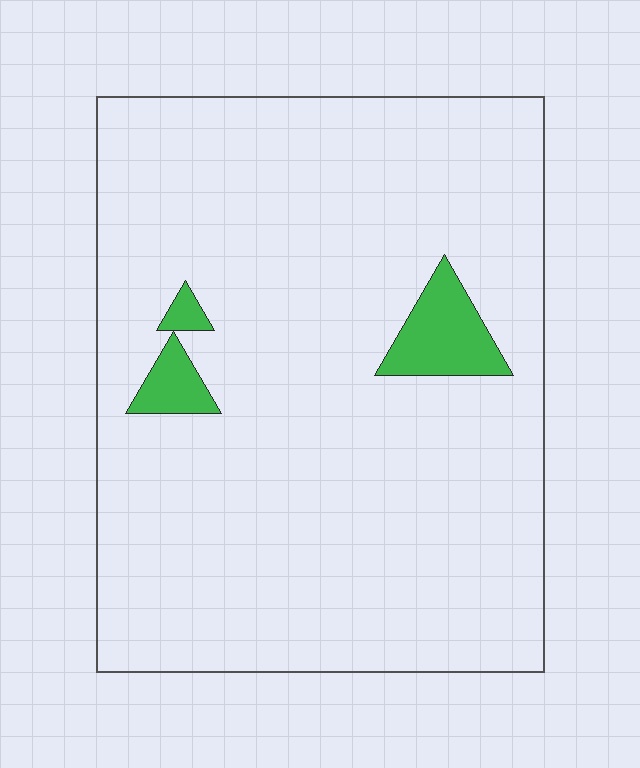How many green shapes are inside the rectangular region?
3.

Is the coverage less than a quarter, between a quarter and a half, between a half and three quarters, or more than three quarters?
Less than a quarter.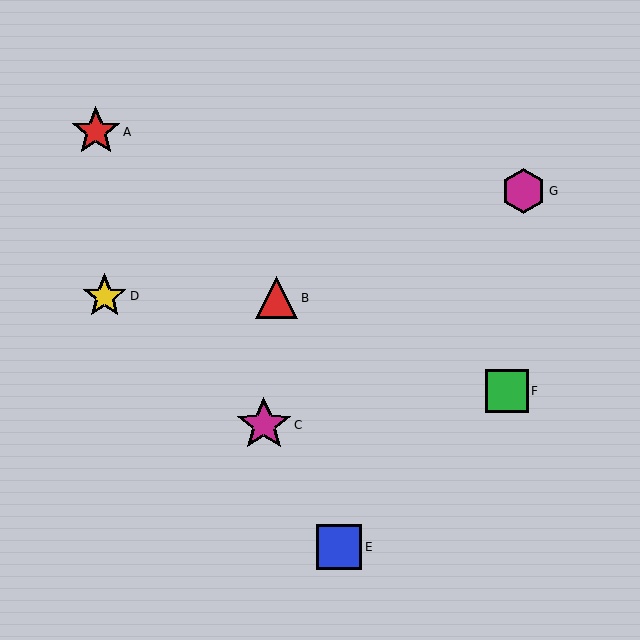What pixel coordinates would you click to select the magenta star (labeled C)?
Click at (264, 425) to select the magenta star C.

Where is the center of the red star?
The center of the red star is at (96, 132).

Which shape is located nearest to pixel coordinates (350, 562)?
The blue square (labeled E) at (339, 547) is nearest to that location.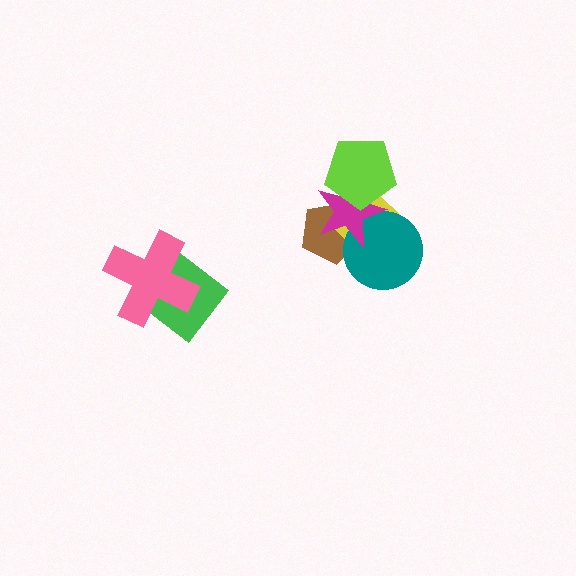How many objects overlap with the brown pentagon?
3 objects overlap with the brown pentagon.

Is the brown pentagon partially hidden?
Yes, it is partially covered by another shape.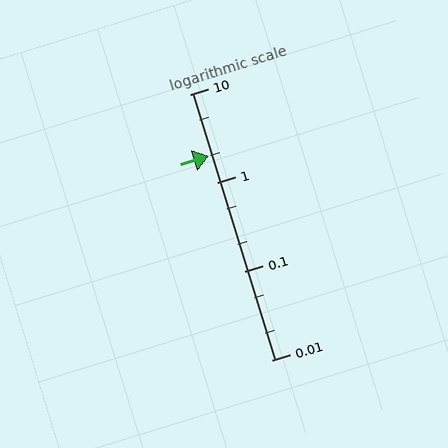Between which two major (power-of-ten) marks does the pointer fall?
The pointer is between 1 and 10.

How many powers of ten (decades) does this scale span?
The scale spans 3 decades, from 0.01 to 10.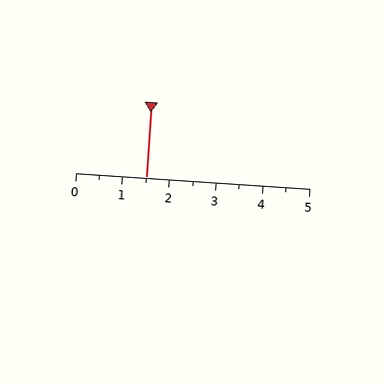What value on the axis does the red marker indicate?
The marker indicates approximately 1.5.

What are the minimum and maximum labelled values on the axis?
The axis runs from 0 to 5.